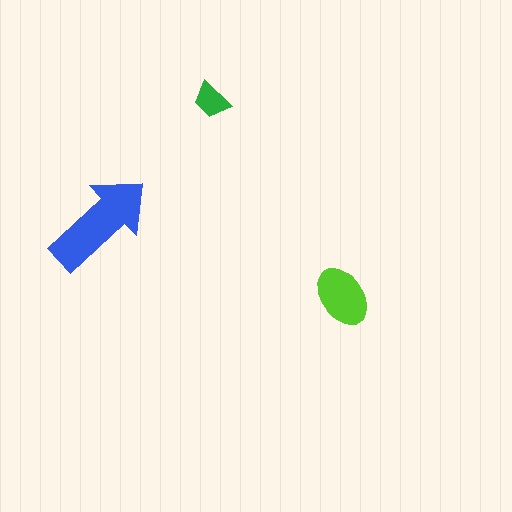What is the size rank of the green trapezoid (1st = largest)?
3rd.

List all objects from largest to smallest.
The blue arrow, the lime ellipse, the green trapezoid.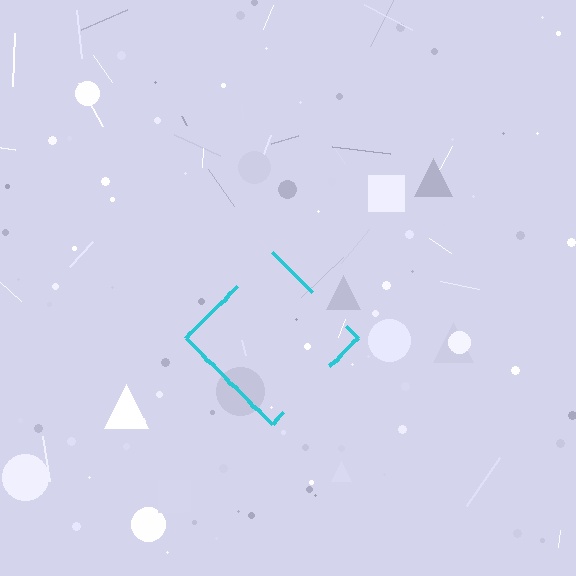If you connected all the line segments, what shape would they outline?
They would outline a diamond.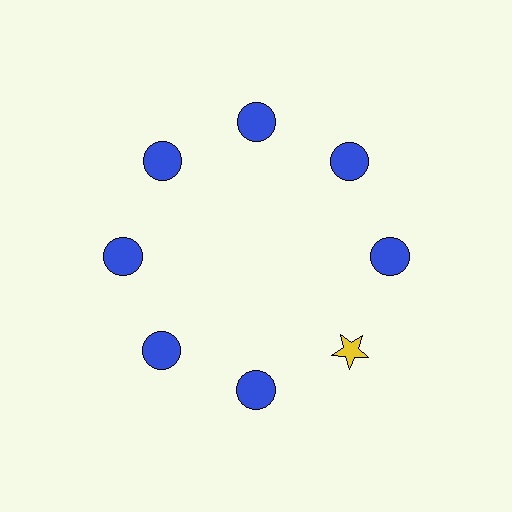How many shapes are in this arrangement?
There are 8 shapes arranged in a ring pattern.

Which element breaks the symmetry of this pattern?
The yellow star at roughly the 4 o'clock position breaks the symmetry. All other shapes are blue circles.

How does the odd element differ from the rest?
It differs in both color (yellow instead of blue) and shape (star instead of circle).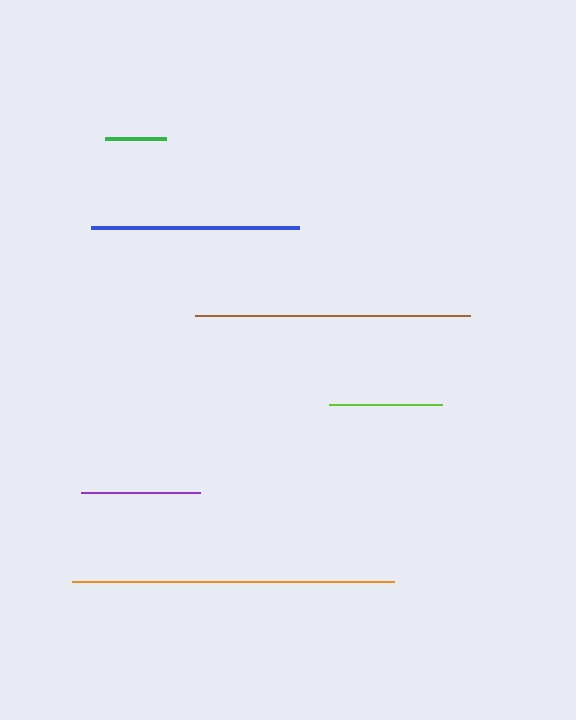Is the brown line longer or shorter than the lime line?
The brown line is longer than the lime line.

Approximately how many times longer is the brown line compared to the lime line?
The brown line is approximately 2.4 times the length of the lime line.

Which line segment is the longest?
The orange line is the longest at approximately 322 pixels.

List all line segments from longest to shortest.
From longest to shortest: orange, brown, blue, purple, lime, green.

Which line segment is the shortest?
The green line is the shortest at approximately 61 pixels.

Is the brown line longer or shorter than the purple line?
The brown line is longer than the purple line.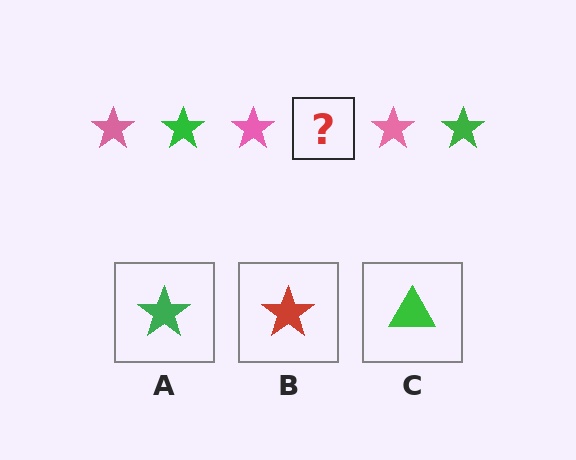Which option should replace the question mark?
Option A.